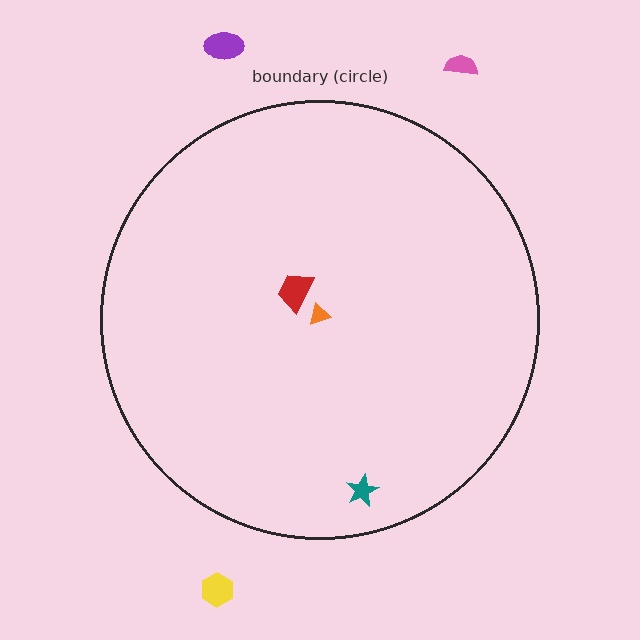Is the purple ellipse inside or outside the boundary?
Outside.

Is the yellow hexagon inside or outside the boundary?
Outside.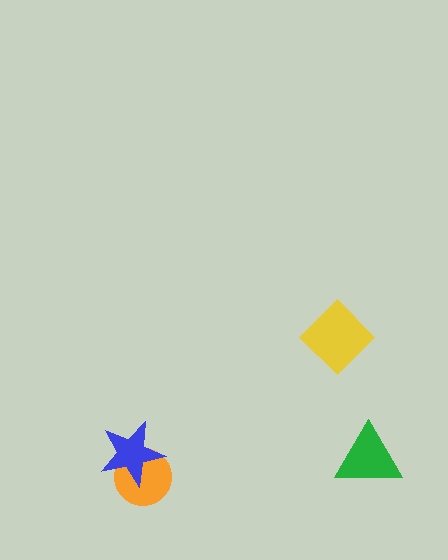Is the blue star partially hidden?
No, no other shape covers it.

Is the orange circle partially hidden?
Yes, it is partially covered by another shape.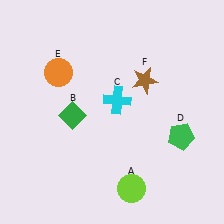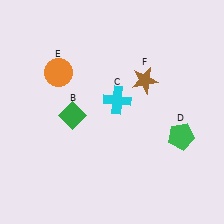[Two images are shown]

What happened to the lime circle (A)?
The lime circle (A) was removed in Image 2. It was in the bottom-right area of Image 1.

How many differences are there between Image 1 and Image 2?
There is 1 difference between the two images.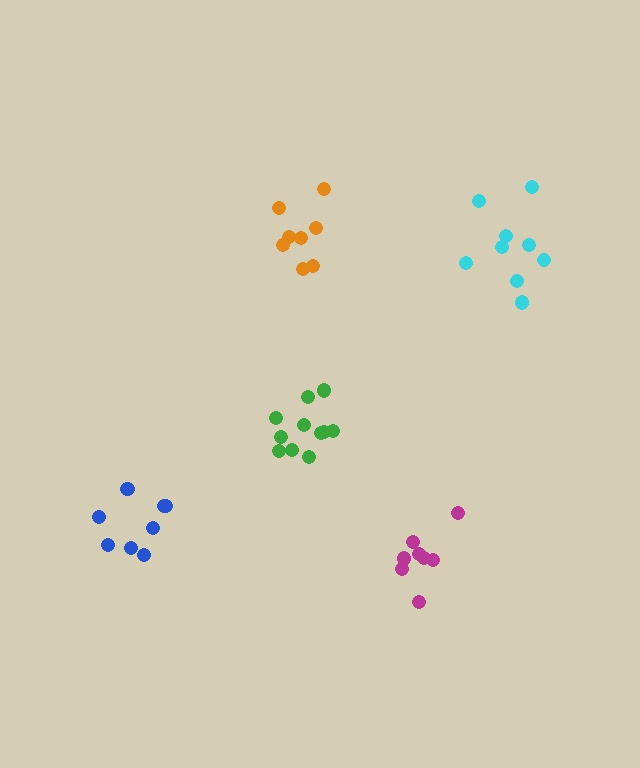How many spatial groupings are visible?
There are 5 spatial groupings.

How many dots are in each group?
Group 1: 8 dots, Group 2: 8 dots, Group 3: 11 dots, Group 4: 9 dots, Group 5: 9 dots (45 total).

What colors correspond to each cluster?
The clusters are colored: blue, orange, green, cyan, magenta.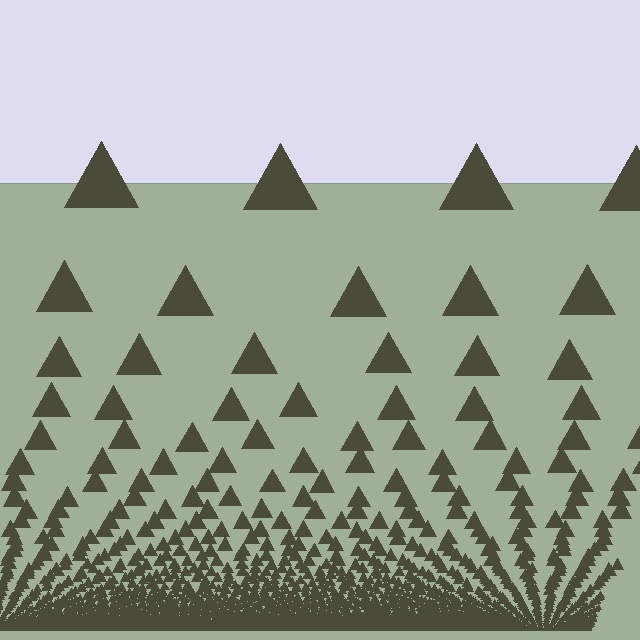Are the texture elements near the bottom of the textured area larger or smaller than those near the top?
Smaller. The gradient is inverted — elements near the bottom are smaller and denser.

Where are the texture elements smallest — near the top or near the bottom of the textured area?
Near the bottom.